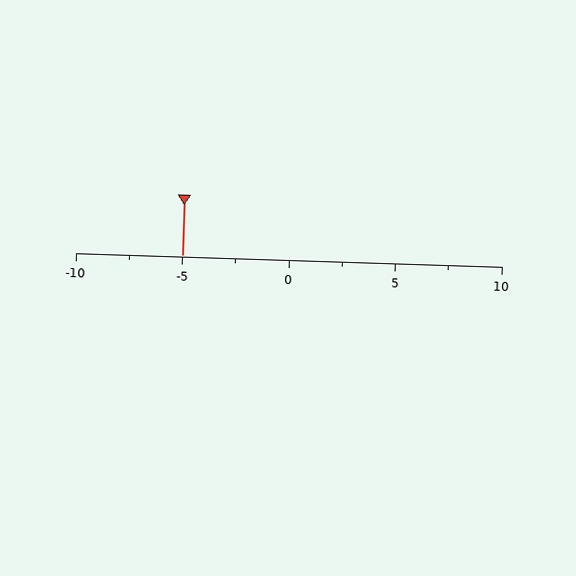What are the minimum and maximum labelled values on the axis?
The axis runs from -10 to 10.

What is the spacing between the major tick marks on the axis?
The major ticks are spaced 5 apart.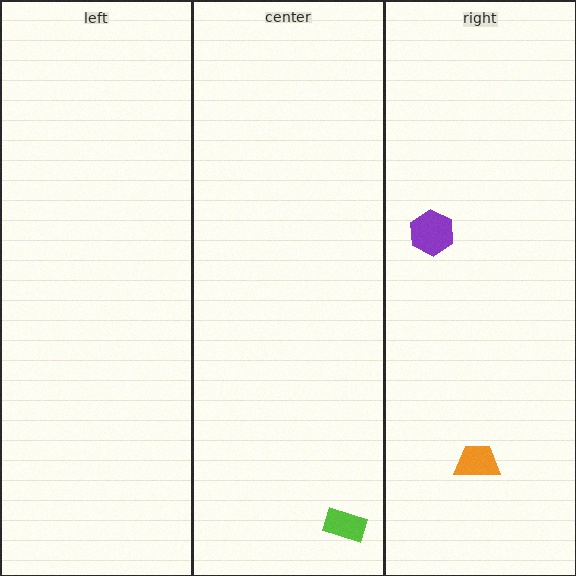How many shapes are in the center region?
1.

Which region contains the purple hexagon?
The right region.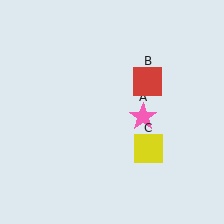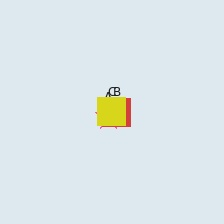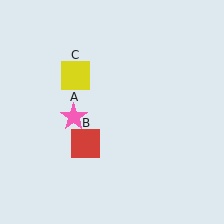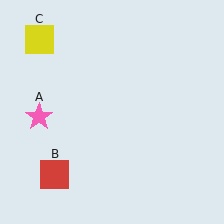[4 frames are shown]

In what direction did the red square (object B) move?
The red square (object B) moved down and to the left.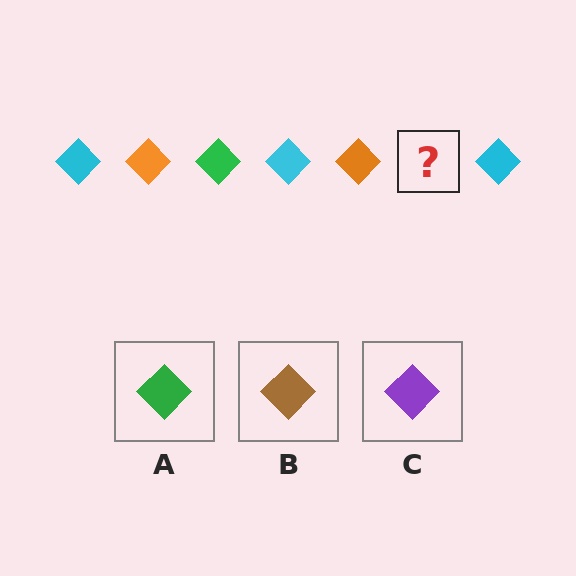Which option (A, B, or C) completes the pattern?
A.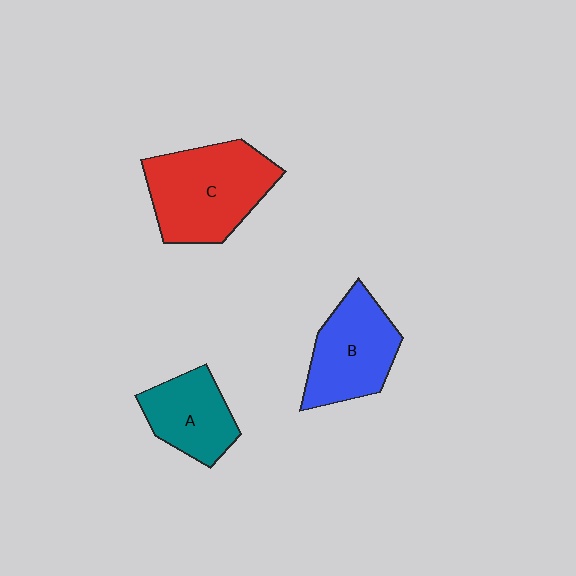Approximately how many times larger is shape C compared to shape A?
Approximately 1.6 times.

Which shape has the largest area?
Shape C (red).